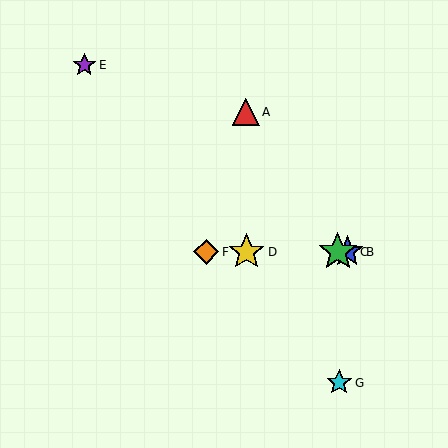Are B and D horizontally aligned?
Yes, both are at y≈252.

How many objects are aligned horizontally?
4 objects (B, C, D, F) are aligned horizontally.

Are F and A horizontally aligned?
No, F is at y≈252 and A is at y≈112.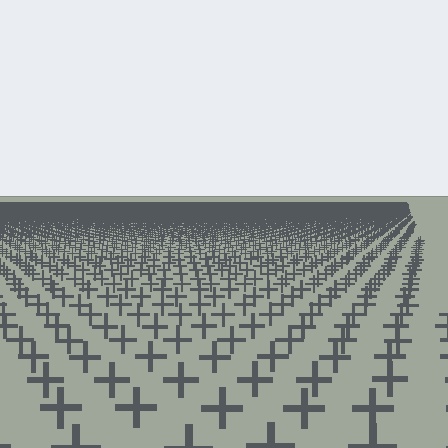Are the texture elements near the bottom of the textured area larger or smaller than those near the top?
Larger. Near the bottom, elements are closer to the viewer and appear at a bigger on-screen size.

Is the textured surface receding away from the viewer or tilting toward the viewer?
The surface is receding away from the viewer. Texture elements get smaller and denser toward the top.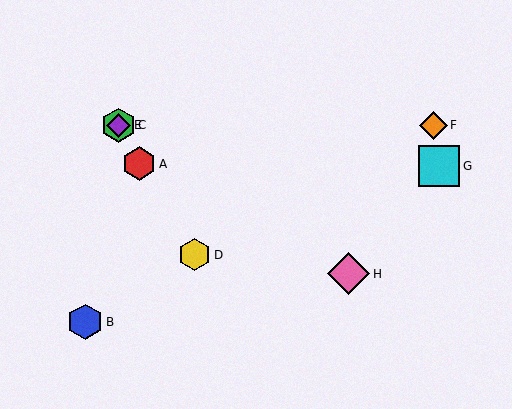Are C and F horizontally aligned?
Yes, both are at y≈125.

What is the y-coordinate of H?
Object H is at y≈274.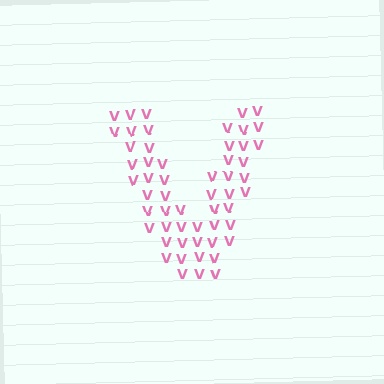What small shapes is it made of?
It is made of small letter V's.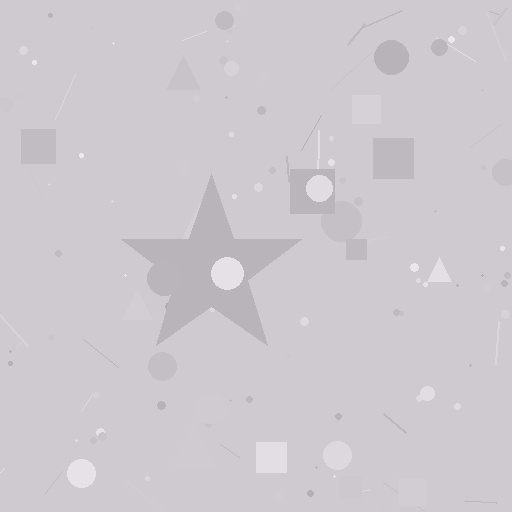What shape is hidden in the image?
A star is hidden in the image.